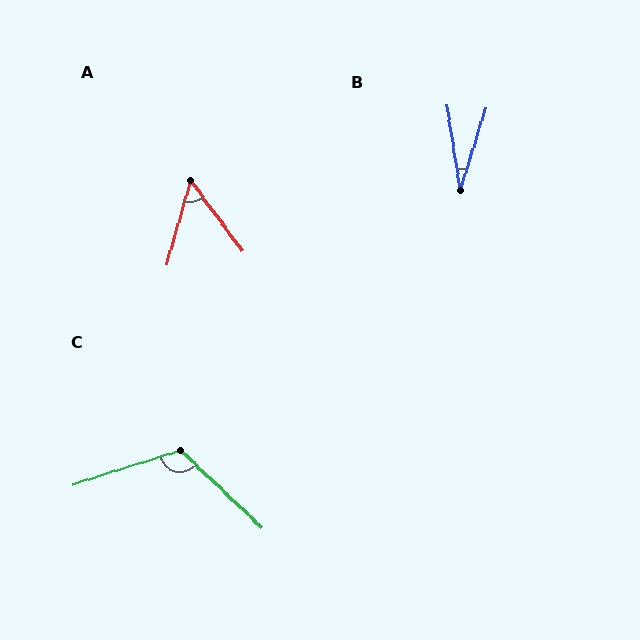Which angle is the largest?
C, at approximately 119 degrees.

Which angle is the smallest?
B, at approximately 26 degrees.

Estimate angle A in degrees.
Approximately 52 degrees.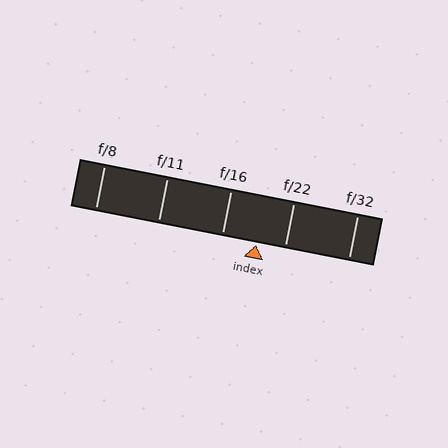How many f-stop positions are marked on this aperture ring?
There are 5 f-stop positions marked.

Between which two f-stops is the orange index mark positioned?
The index mark is between f/16 and f/22.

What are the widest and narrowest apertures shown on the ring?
The widest aperture shown is f/8 and the narrowest is f/32.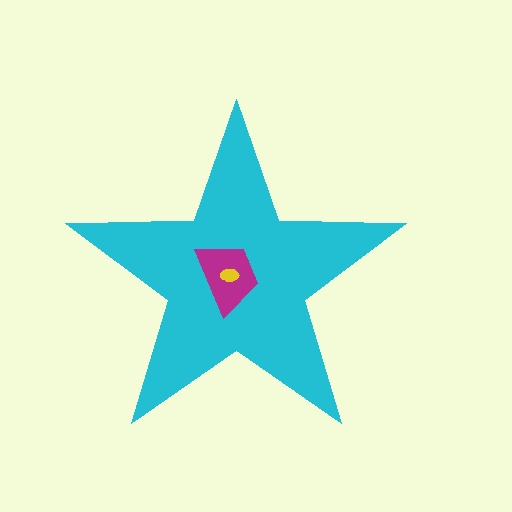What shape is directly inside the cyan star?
The magenta trapezoid.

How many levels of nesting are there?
3.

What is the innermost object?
The yellow ellipse.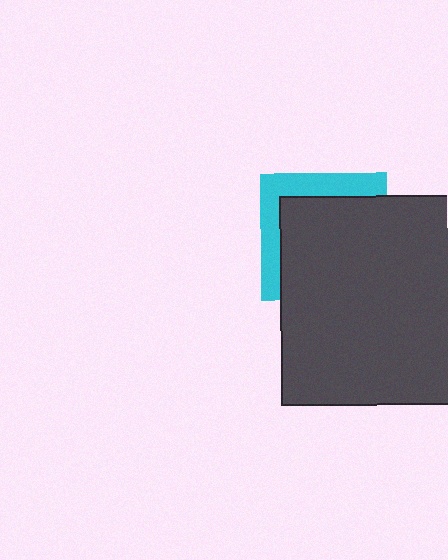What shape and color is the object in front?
The object in front is a dark gray square.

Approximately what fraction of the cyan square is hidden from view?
Roughly 70% of the cyan square is hidden behind the dark gray square.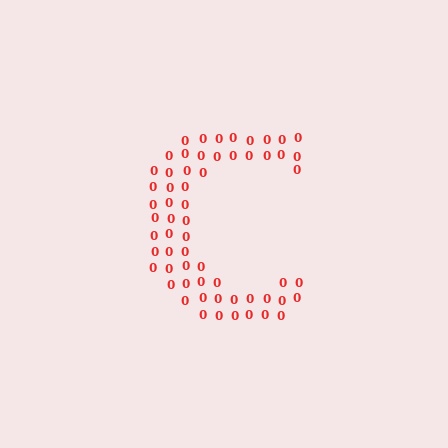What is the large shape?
The large shape is the letter C.